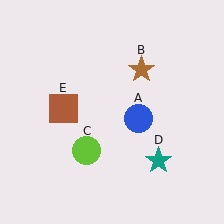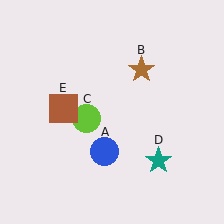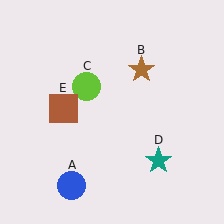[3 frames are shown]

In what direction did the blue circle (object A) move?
The blue circle (object A) moved down and to the left.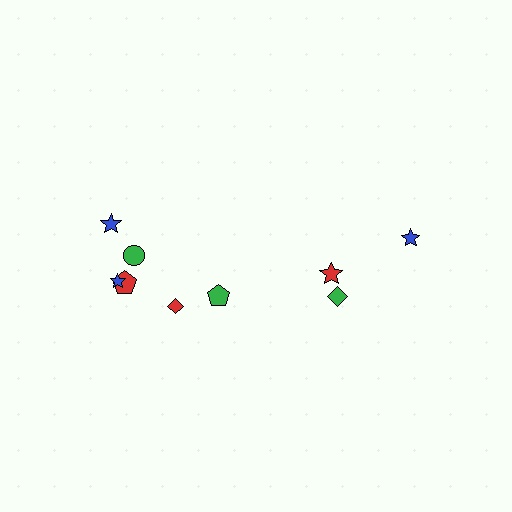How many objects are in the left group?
There are 6 objects.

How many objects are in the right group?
There are 3 objects.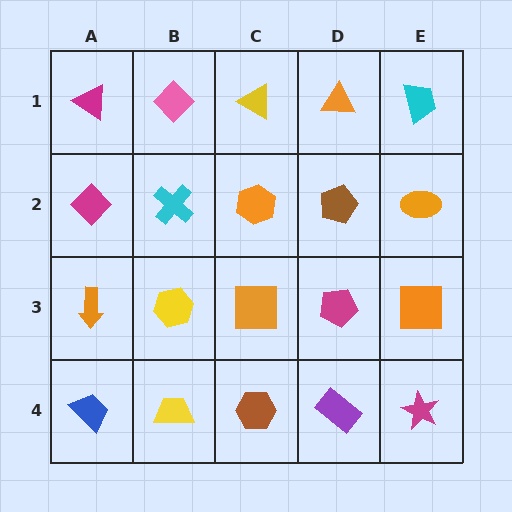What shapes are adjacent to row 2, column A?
A magenta triangle (row 1, column A), an orange arrow (row 3, column A), a cyan cross (row 2, column B).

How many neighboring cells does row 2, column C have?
4.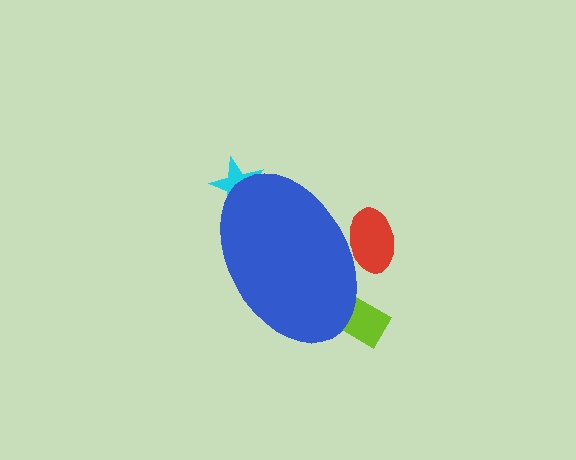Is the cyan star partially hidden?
Yes, the cyan star is partially hidden behind the blue ellipse.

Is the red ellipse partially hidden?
Yes, the red ellipse is partially hidden behind the blue ellipse.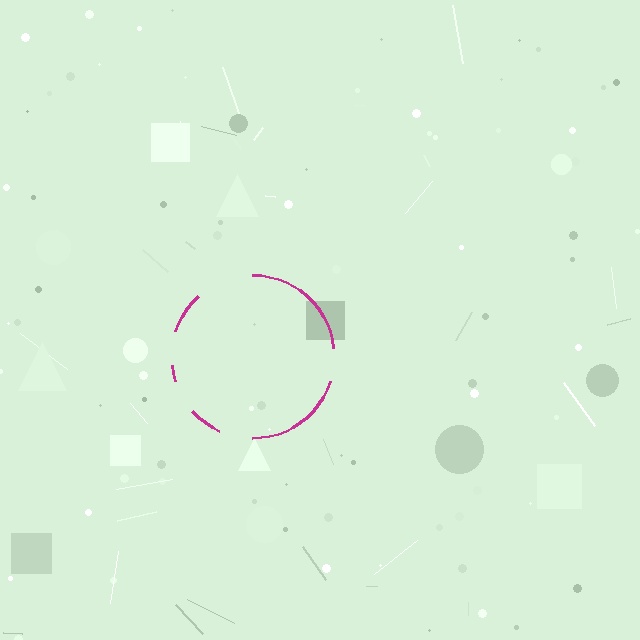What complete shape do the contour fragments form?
The contour fragments form a circle.